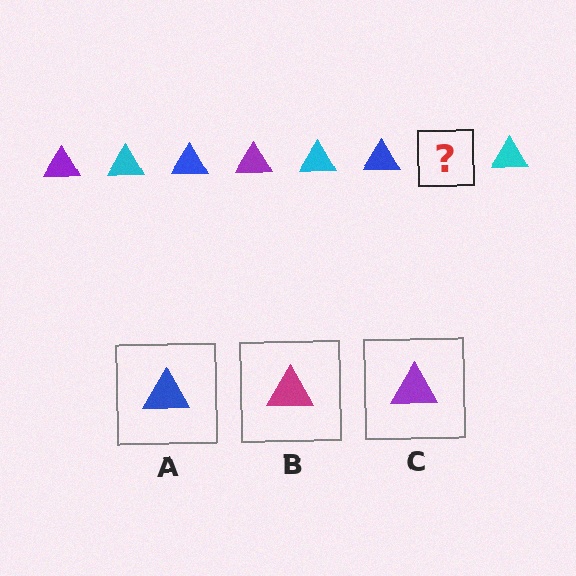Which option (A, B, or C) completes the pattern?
C.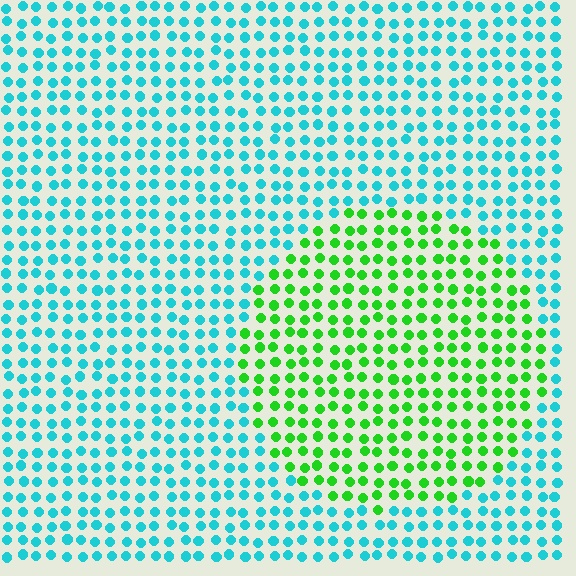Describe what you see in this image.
The image is filled with small cyan elements in a uniform arrangement. A circle-shaped region is visible where the elements are tinted to a slightly different hue, forming a subtle color boundary.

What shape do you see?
I see a circle.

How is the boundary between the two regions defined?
The boundary is defined purely by a slight shift in hue (about 63 degrees). Spacing, size, and orientation are identical on both sides.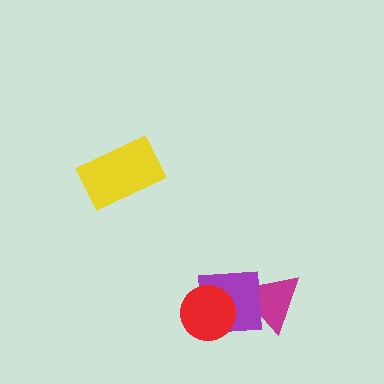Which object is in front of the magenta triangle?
The purple square is in front of the magenta triangle.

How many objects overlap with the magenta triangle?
1 object overlaps with the magenta triangle.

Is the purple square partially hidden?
Yes, it is partially covered by another shape.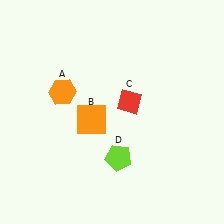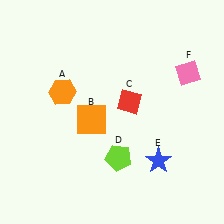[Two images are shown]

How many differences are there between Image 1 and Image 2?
There are 2 differences between the two images.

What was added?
A blue star (E), a pink diamond (F) were added in Image 2.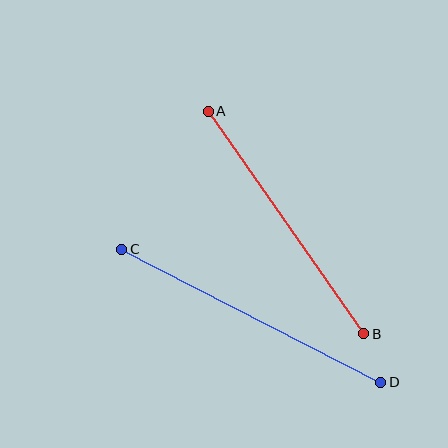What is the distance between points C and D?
The distance is approximately 291 pixels.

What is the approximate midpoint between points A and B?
The midpoint is at approximately (286, 222) pixels.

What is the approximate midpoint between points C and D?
The midpoint is at approximately (251, 316) pixels.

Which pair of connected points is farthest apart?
Points C and D are farthest apart.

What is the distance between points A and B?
The distance is approximately 272 pixels.